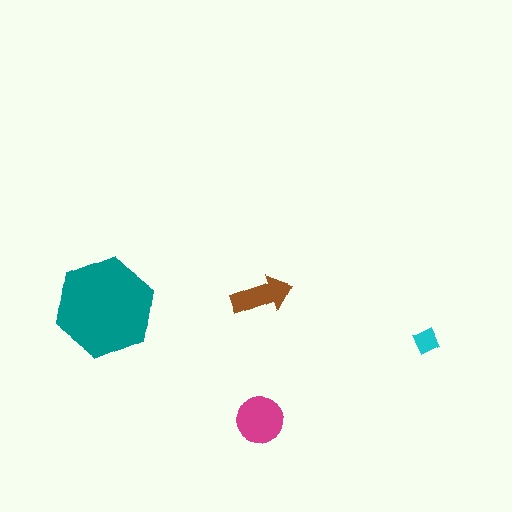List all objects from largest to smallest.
The teal hexagon, the magenta circle, the brown arrow, the cyan diamond.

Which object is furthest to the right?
The cyan diamond is rightmost.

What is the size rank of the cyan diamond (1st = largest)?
4th.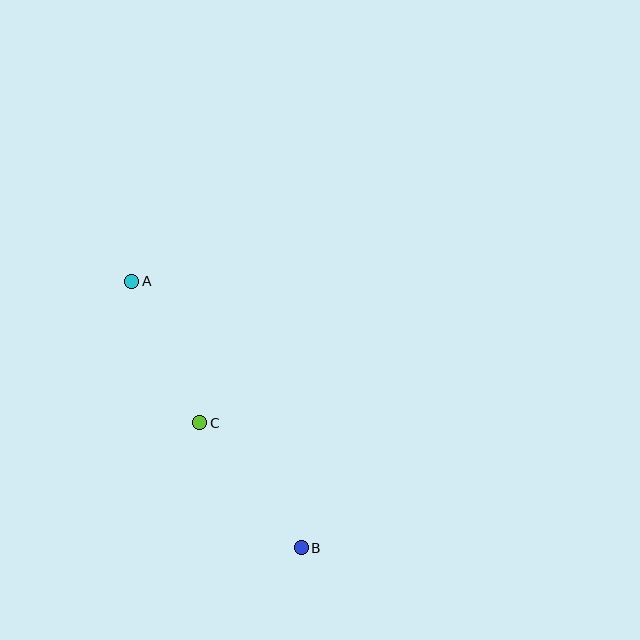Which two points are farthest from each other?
Points A and B are farthest from each other.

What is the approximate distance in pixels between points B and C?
The distance between B and C is approximately 161 pixels.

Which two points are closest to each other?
Points A and C are closest to each other.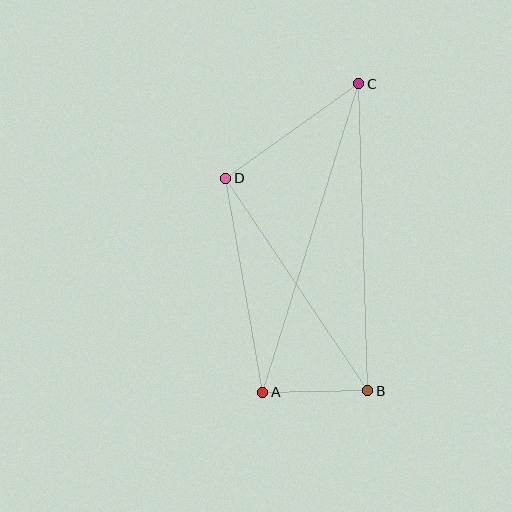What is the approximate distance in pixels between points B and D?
The distance between B and D is approximately 256 pixels.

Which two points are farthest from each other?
Points A and C are farthest from each other.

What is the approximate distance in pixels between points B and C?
The distance between B and C is approximately 307 pixels.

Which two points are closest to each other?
Points A and B are closest to each other.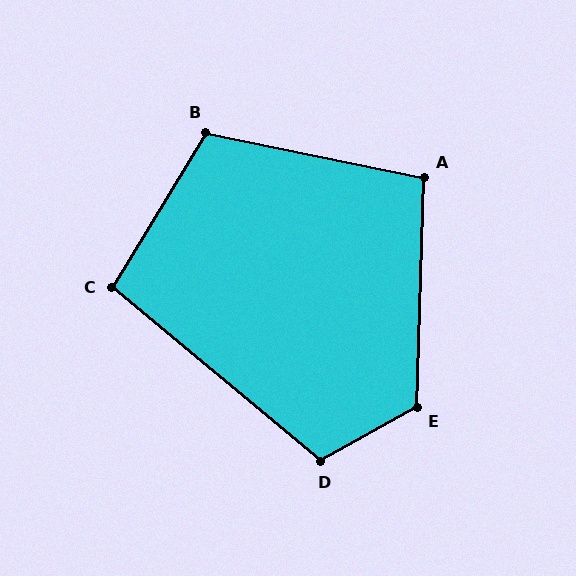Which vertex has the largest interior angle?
E, at approximately 121 degrees.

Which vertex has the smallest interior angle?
C, at approximately 99 degrees.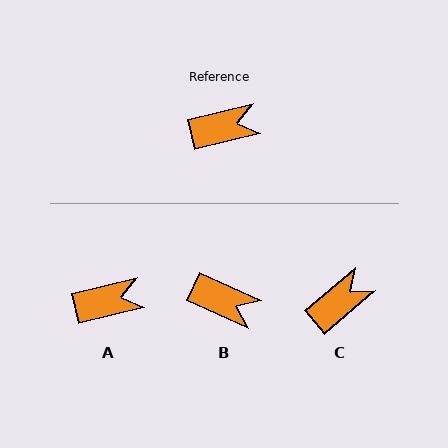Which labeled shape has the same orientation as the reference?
A.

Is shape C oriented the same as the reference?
No, it is off by about 26 degrees.